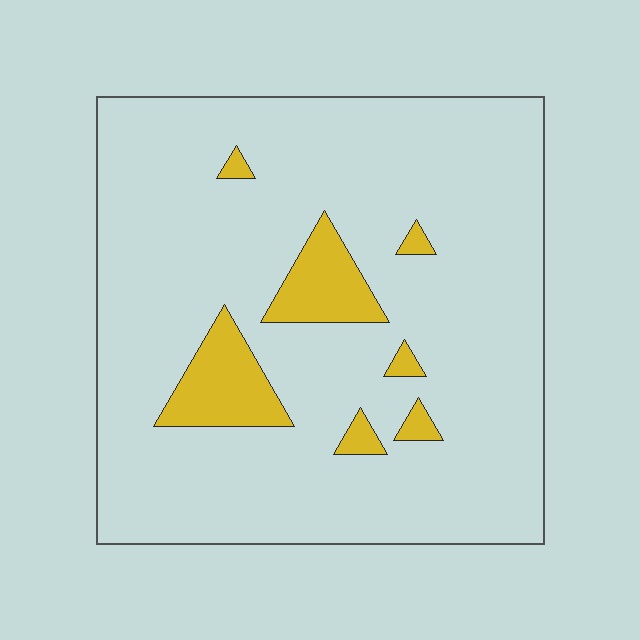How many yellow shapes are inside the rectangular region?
7.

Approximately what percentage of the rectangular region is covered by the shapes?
Approximately 10%.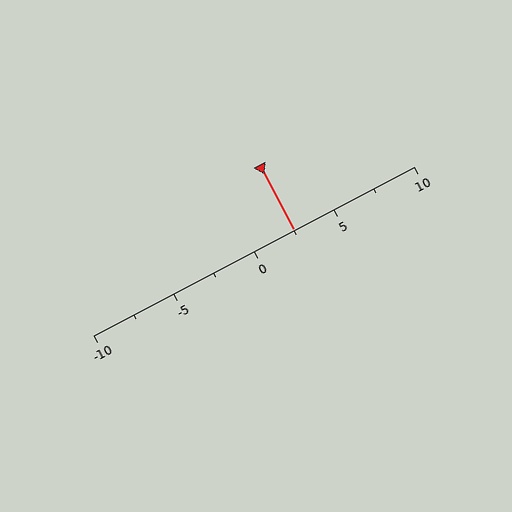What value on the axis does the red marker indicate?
The marker indicates approximately 2.5.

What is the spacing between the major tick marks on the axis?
The major ticks are spaced 5 apart.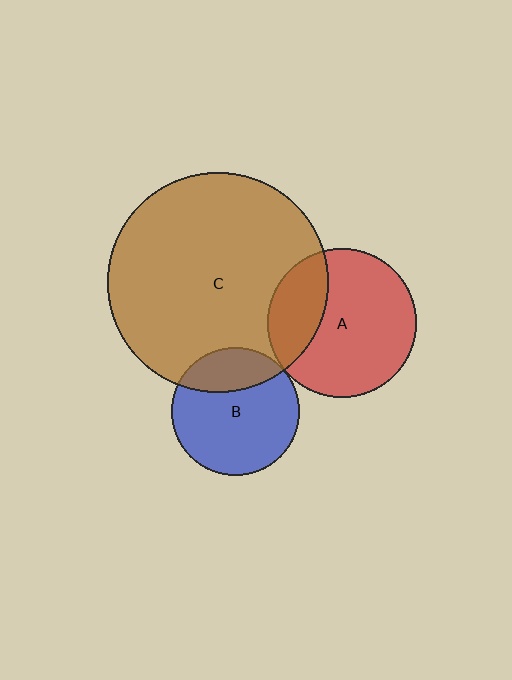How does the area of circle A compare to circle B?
Approximately 1.4 times.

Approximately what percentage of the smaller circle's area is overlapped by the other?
Approximately 25%.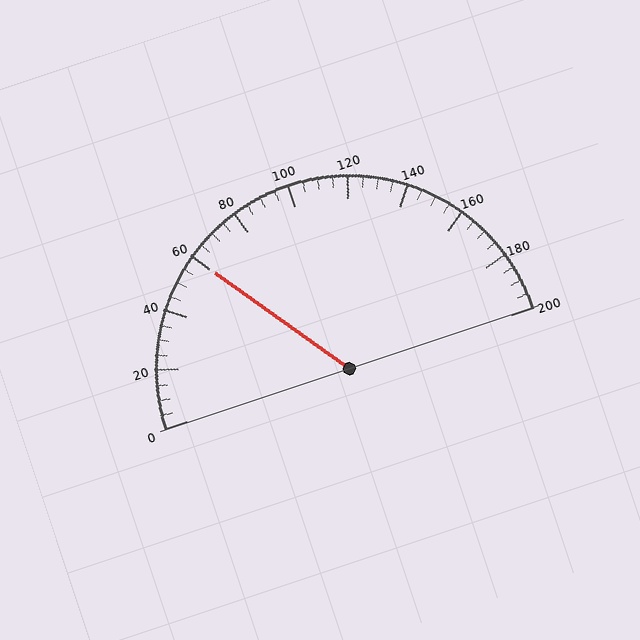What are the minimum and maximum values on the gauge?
The gauge ranges from 0 to 200.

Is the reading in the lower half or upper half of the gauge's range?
The reading is in the lower half of the range (0 to 200).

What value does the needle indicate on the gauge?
The needle indicates approximately 60.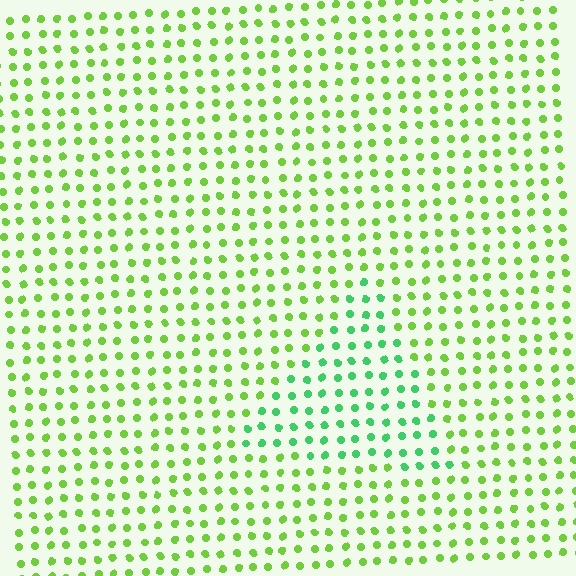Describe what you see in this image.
The image is filled with small lime elements in a uniform arrangement. A triangle-shaped region is visible where the elements are tinted to a slightly different hue, forming a subtle color boundary.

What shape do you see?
I see a triangle.